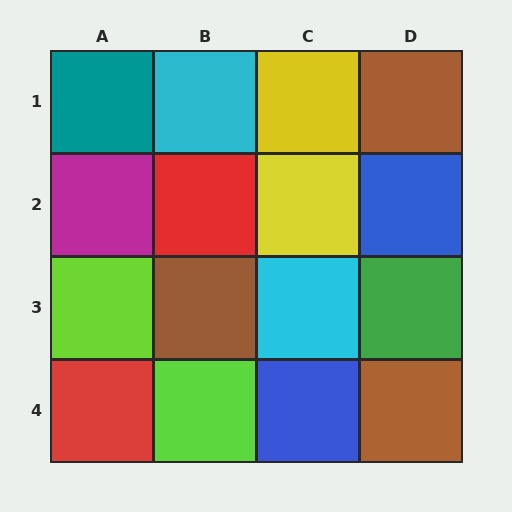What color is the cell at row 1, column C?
Yellow.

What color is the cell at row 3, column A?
Lime.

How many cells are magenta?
1 cell is magenta.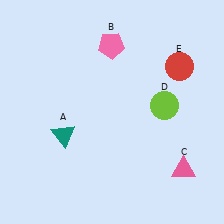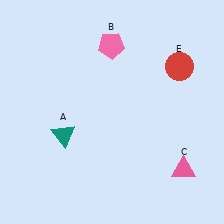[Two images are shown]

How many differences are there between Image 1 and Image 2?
There is 1 difference between the two images.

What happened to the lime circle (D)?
The lime circle (D) was removed in Image 2. It was in the top-right area of Image 1.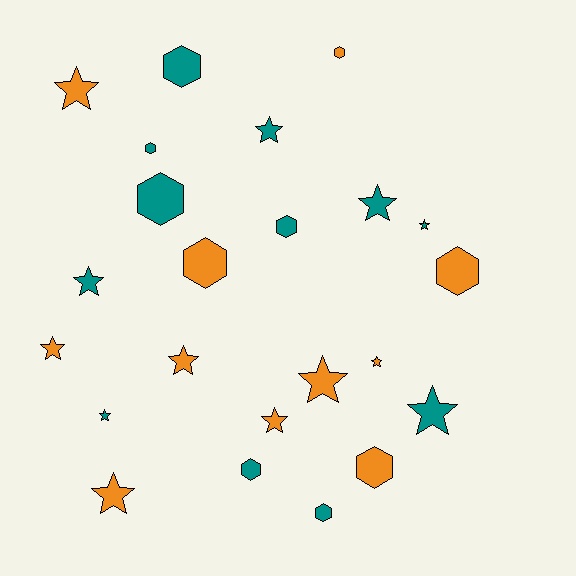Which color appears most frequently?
Teal, with 12 objects.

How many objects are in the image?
There are 23 objects.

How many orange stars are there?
There are 7 orange stars.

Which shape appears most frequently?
Star, with 13 objects.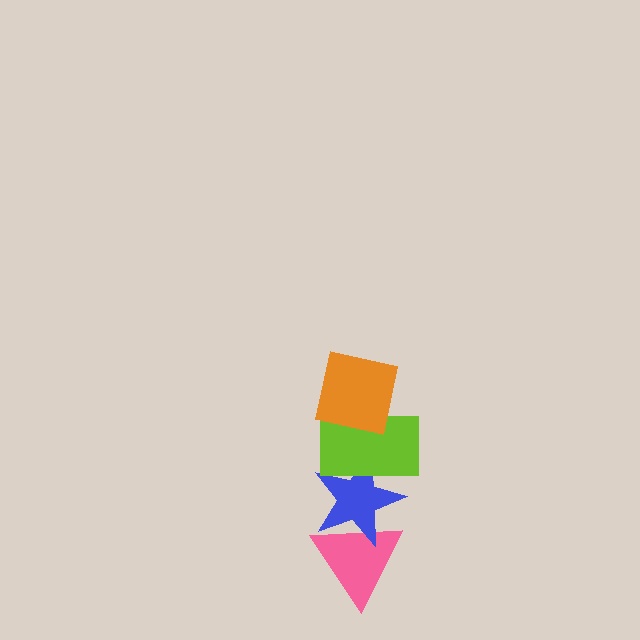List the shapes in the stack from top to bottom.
From top to bottom: the orange square, the lime rectangle, the blue star, the pink triangle.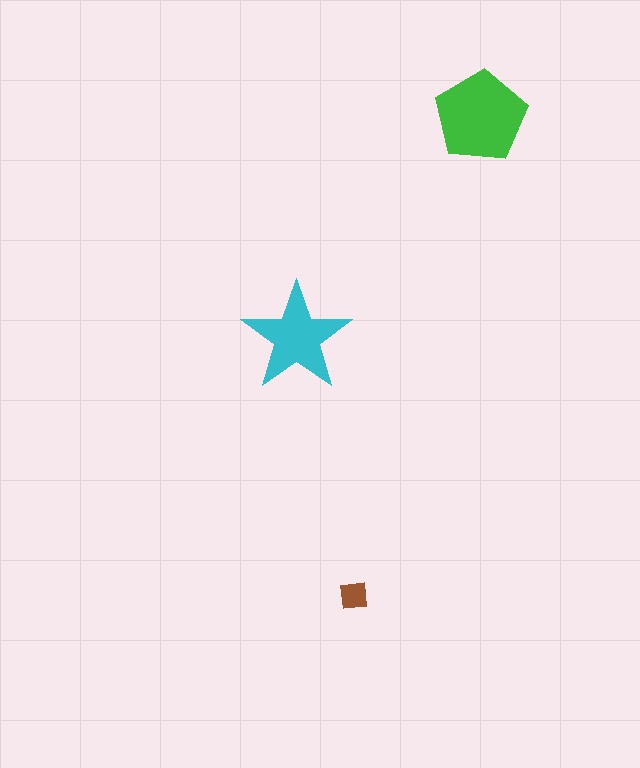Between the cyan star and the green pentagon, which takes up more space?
The green pentagon.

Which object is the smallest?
The brown square.